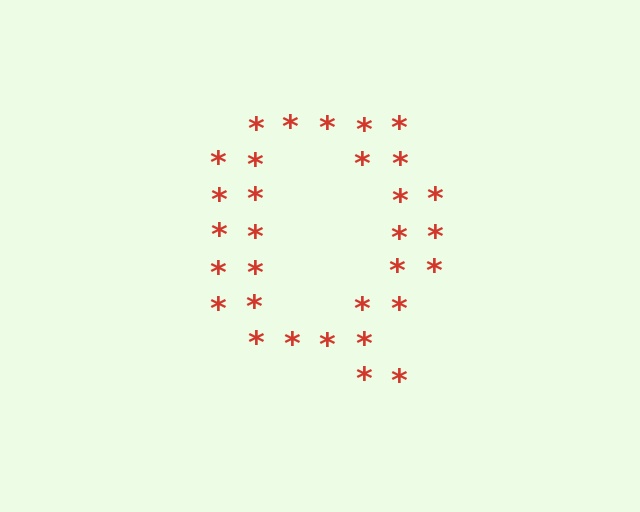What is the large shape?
The large shape is the letter Q.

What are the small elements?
The small elements are asterisks.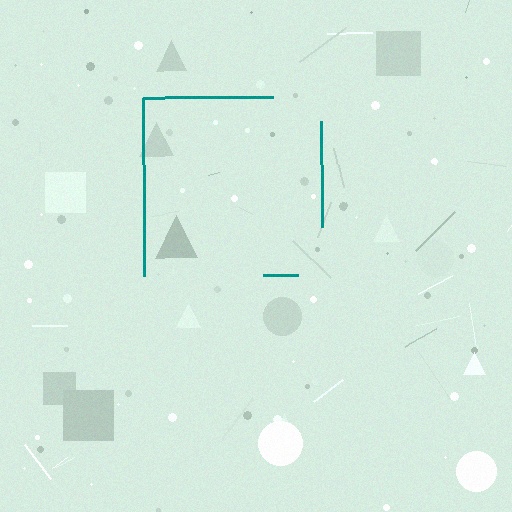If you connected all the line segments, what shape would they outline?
They would outline a square.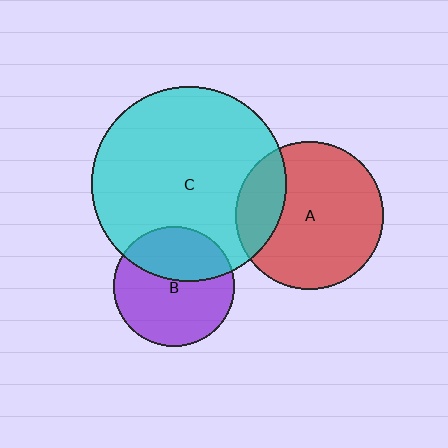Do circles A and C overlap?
Yes.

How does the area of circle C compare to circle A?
Approximately 1.7 times.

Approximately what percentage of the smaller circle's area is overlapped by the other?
Approximately 20%.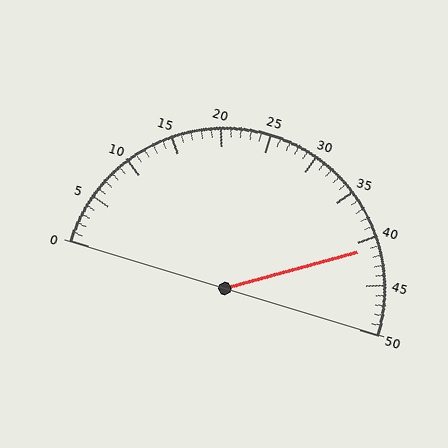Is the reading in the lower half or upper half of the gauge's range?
The reading is in the upper half of the range (0 to 50).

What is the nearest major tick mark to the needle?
The nearest major tick mark is 40.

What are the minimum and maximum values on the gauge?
The gauge ranges from 0 to 50.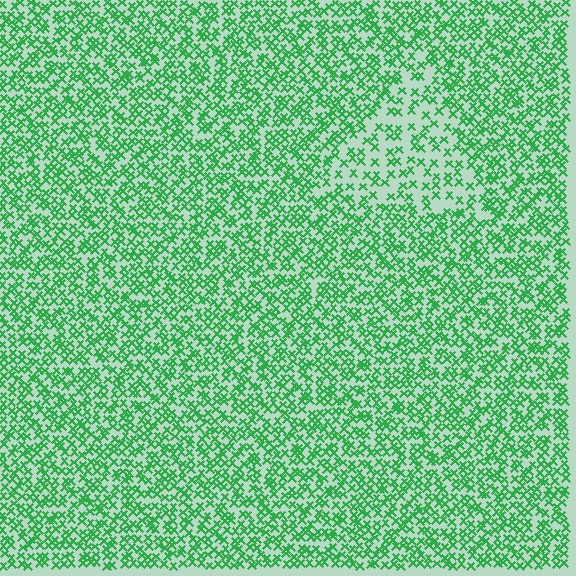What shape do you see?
I see a triangle.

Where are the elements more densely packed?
The elements are more densely packed outside the triangle boundary.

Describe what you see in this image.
The image contains small green elements arranged at two different densities. A triangle-shaped region is visible where the elements are less densely packed than the surrounding area.